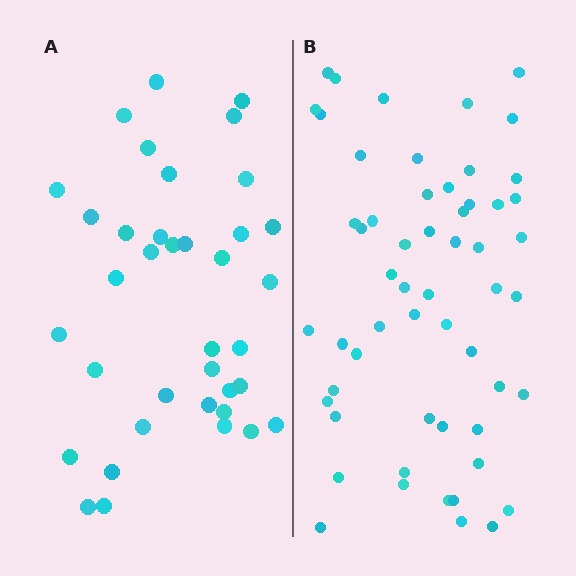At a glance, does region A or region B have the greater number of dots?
Region B (the right region) has more dots.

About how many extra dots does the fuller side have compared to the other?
Region B has approximately 20 more dots than region A.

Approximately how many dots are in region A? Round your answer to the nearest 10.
About 40 dots. (The exact count is 37, which rounds to 40.)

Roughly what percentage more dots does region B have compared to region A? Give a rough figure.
About 50% more.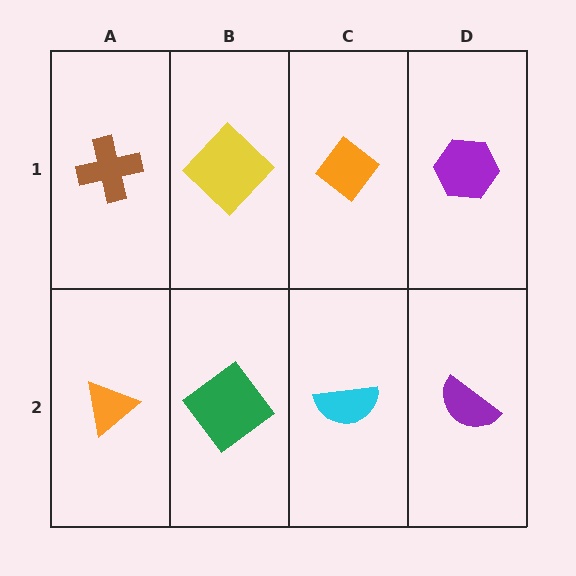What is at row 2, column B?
A green diamond.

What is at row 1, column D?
A purple hexagon.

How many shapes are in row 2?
4 shapes.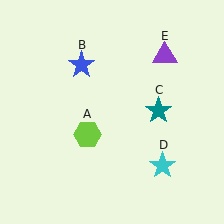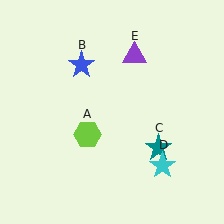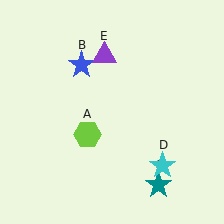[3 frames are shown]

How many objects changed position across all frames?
2 objects changed position: teal star (object C), purple triangle (object E).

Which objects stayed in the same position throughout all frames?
Lime hexagon (object A) and blue star (object B) and cyan star (object D) remained stationary.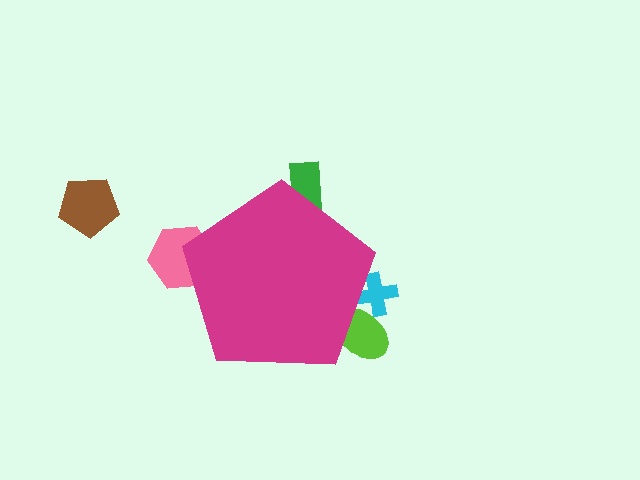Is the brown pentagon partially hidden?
No, the brown pentagon is fully visible.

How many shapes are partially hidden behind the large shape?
4 shapes are partially hidden.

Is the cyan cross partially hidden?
Yes, the cyan cross is partially hidden behind the magenta pentagon.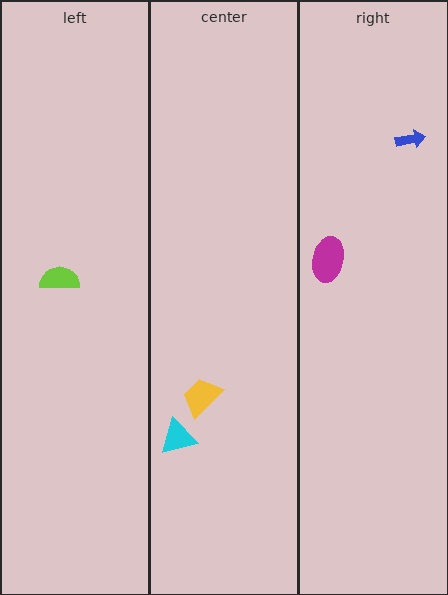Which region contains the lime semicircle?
The left region.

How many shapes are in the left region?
1.